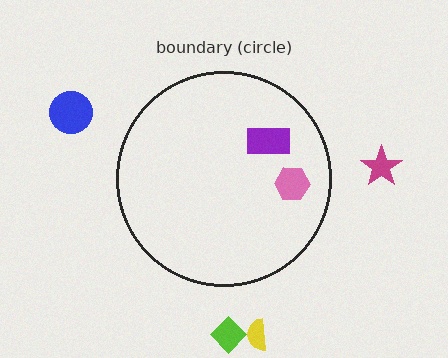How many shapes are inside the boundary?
2 inside, 4 outside.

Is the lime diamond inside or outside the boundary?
Outside.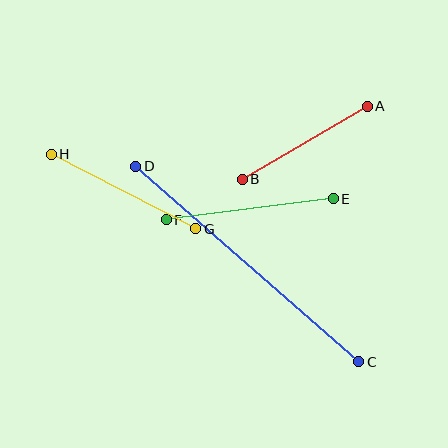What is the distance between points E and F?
The distance is approximately 168 pixels.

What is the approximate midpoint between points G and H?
The midpoint is at approximately (123, 192) pixels.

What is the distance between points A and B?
The distance is approximately 144 pixels.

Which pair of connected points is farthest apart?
Points C and D are farthest apart.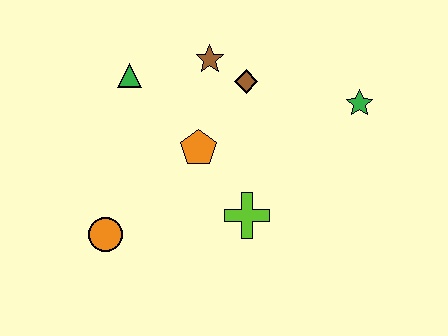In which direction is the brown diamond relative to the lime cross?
The brown diamond is above the lime cross.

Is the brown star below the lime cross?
No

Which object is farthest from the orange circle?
The green star is farthest from the orange circle.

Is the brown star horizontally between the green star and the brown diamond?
No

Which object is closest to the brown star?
The brown diamond is closest to the brown star.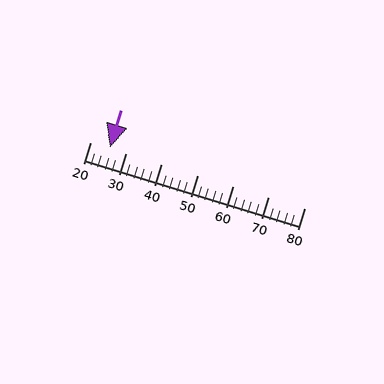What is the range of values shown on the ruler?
The ruler shows values from 20 to 80.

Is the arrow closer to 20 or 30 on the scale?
The arrow is closer to 30.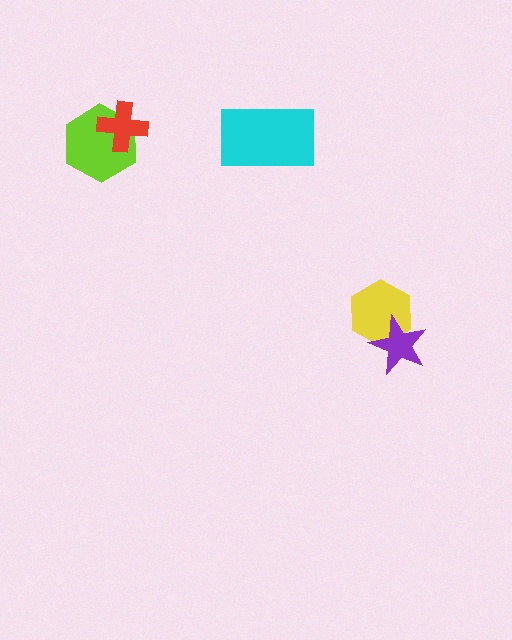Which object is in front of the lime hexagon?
The red cross is in front of the lime hexagon.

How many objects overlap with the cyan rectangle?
0 objects overlap with the cyan rectangle.